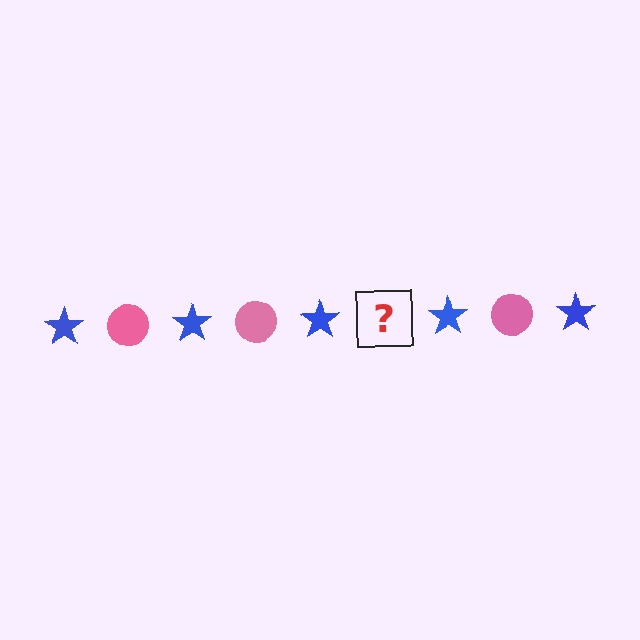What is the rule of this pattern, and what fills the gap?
The rule is that the pattern alternates between blue star and pink circle. The gap should be filled with a pink circle.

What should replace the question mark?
The question mark should be replaced with a pink circle.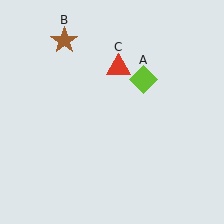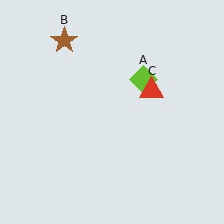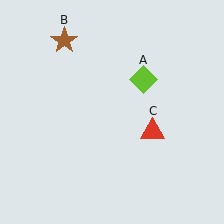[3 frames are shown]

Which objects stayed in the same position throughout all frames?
Lime diamond (object A) and brown star (object B) remained stationary.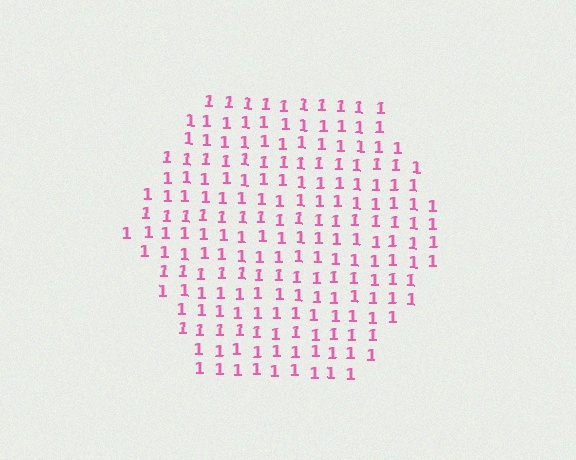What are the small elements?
The small elements are digit 1's.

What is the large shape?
The large shape is a hexagon.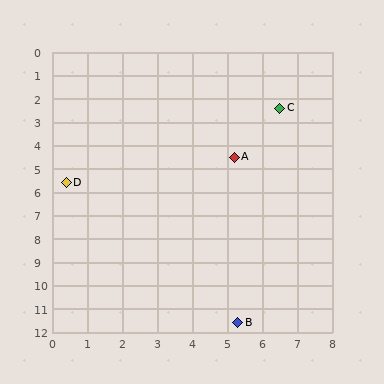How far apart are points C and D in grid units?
Points C and D are about 6.9 grid units apart.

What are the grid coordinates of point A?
Point A is at approximately (5.2, 4.5).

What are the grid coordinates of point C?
Point C is at approximately (6.5, 2.4).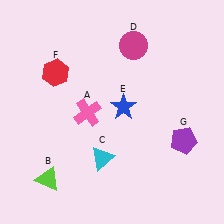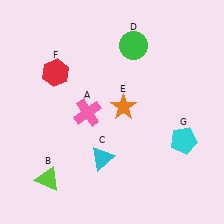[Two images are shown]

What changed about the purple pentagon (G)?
In Image 1, G is purple. In Image 2, it changed to cyan.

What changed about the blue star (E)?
In Image 1, E is blue. In Image 2, it changed to orange.